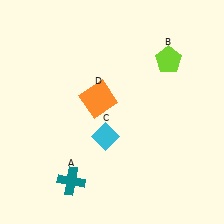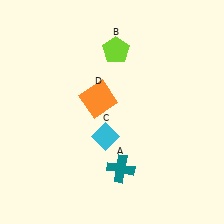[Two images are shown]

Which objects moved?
The objects that moved are: the teal cross (A), the lime pentagon (B).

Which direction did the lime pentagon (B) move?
The lime pentagon (B) moved left.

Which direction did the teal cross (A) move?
The teal cross (A) moved right.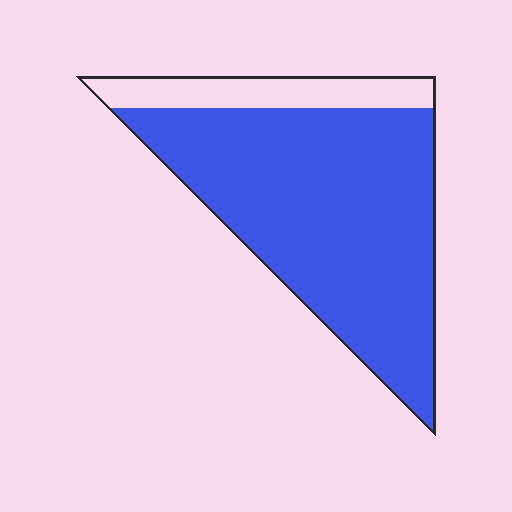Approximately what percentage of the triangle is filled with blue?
Approximately 85%.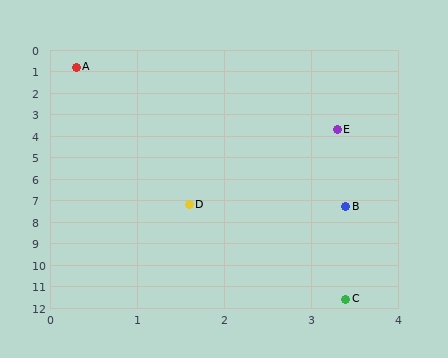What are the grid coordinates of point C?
Point C is at approximately (3.4, 11.6).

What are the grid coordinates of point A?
Point A is at approximately (0.3, 0.8).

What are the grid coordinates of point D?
Point D is at approximately (1.6, 7.2).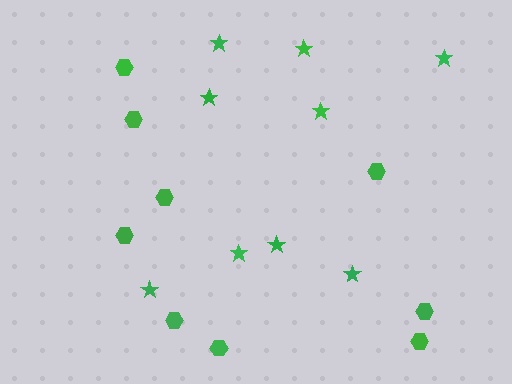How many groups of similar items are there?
There are 2 groups: one group of stars (9) and one group of hexagons (9).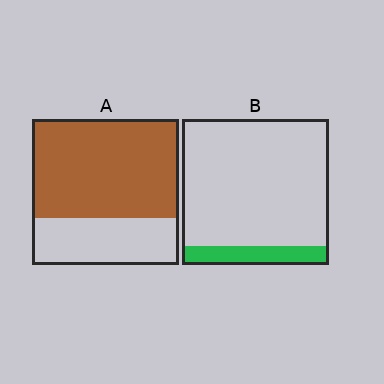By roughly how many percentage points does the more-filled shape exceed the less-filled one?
By roughly 55 percentage points (A over B).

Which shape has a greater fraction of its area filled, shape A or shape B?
Shape A.